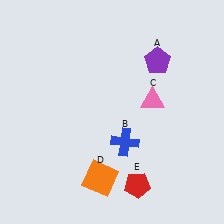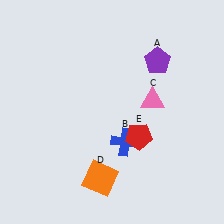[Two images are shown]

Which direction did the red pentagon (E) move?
The red pentagon (E) moved up.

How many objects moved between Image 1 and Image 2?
1 object moved between the two images.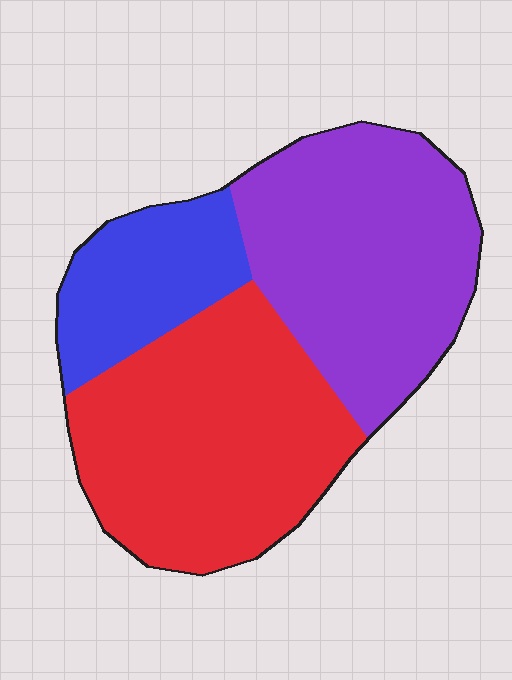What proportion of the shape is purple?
Purple takes up about two fifths (2/5) of the shape.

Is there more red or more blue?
Red.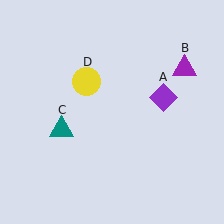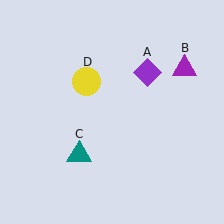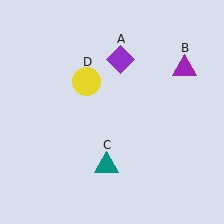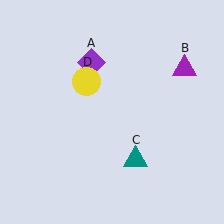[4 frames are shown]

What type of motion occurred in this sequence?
The purple diamond (object A), teal triangle (object C) rotated counterclockwise around the center of the scene.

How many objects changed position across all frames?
2 objects changed position: purple diamond (object A), teal triangle (object C).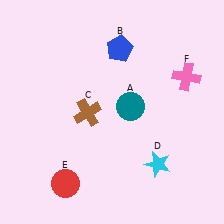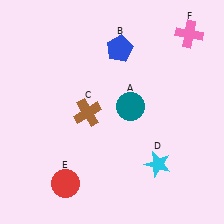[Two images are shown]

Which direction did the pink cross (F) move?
The pink cross (F) moved up.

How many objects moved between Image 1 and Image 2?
1 object moved between the two images.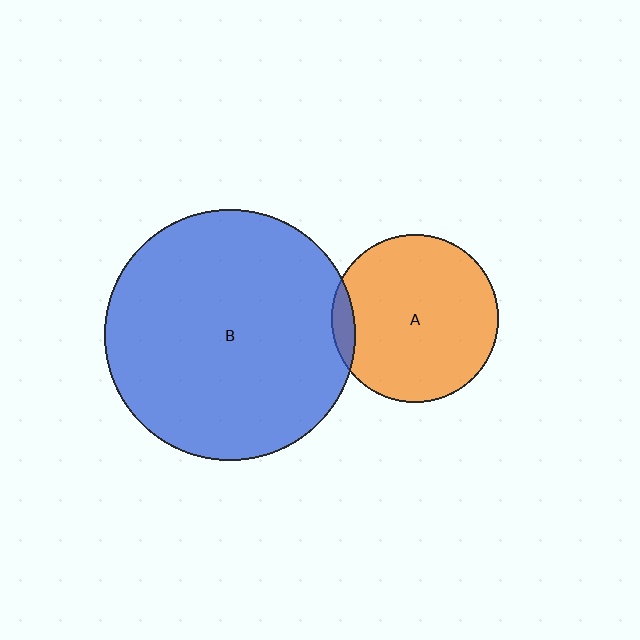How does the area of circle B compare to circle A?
Approximately 2.2 times.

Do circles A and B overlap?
Yes.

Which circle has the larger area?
Circle B (blue).